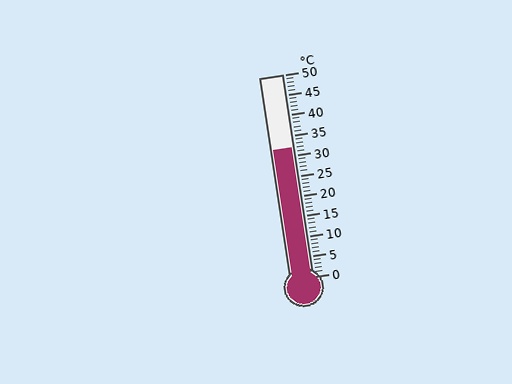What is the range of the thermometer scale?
The thermometer scale ranges from 0°C to 50°C.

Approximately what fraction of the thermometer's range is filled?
The thermometer is filled to approximately 65% of its range.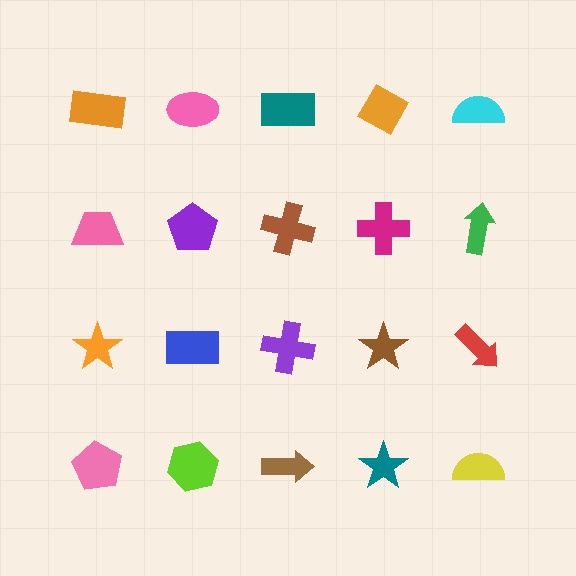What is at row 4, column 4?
A teal star.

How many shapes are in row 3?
5 shapes.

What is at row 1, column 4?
An orange diamond.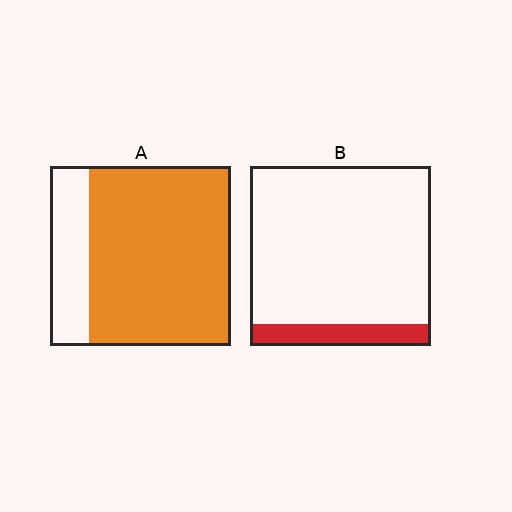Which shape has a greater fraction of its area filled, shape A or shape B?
Shape A.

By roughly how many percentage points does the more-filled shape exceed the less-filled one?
By roughly 65 percentage points (A over B).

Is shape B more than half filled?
No.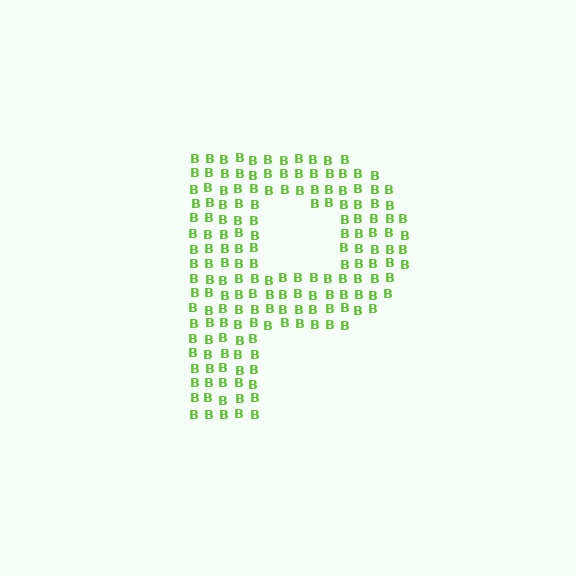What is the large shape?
The large shape is the letter P.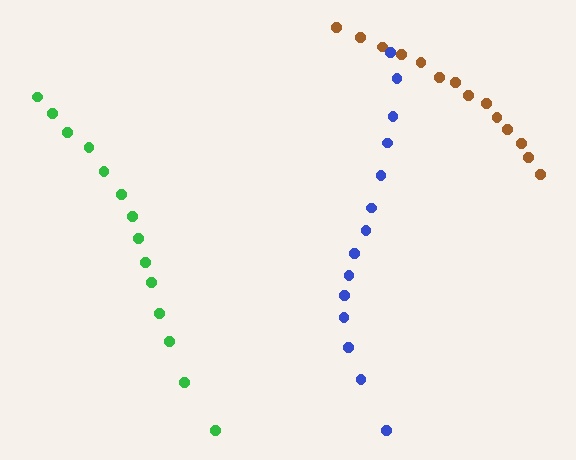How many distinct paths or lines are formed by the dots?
There are 3 distinct paths.